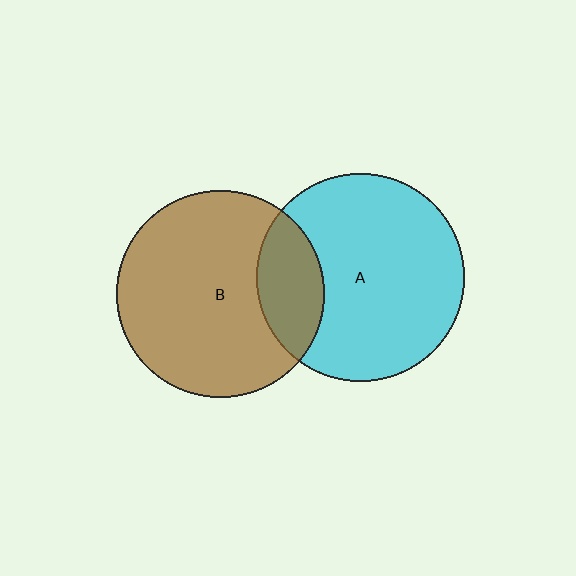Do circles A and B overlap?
Yes.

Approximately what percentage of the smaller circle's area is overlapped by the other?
Approximately 20%.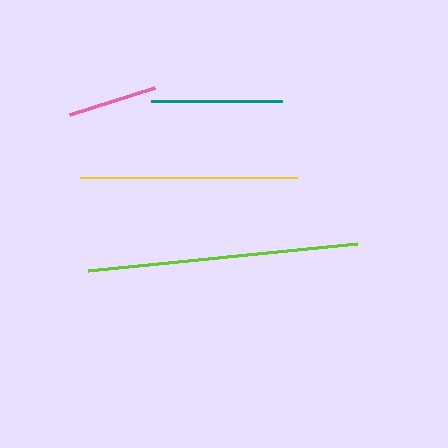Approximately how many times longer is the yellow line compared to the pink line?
The yellow line is approximately 2.4 times the length of the pink line.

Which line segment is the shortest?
The pink line is the shortest at approximately 90 pixels.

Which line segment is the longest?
The lime line is the longest at approximately 270 pixels.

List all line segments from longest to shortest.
From longest to shortest: lime, yellow, teal, pink.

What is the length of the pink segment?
The pink segment is approximately 90 pixels long.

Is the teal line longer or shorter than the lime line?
The lime line is longer than the teal line.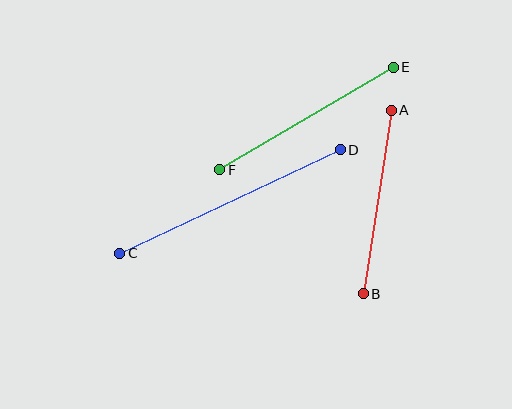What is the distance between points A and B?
The distance is approximately 186 pixels.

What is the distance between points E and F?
The distance is approximately 201 pixels.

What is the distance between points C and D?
The distance is approximately 244 pixels.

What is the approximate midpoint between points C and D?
The midpoint is at approximately (230, 201) pixels.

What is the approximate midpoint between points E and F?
The midpoint is at approximately (307, 118) pixels.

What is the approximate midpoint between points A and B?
The midpoint is at approximately (377, 202) pixels.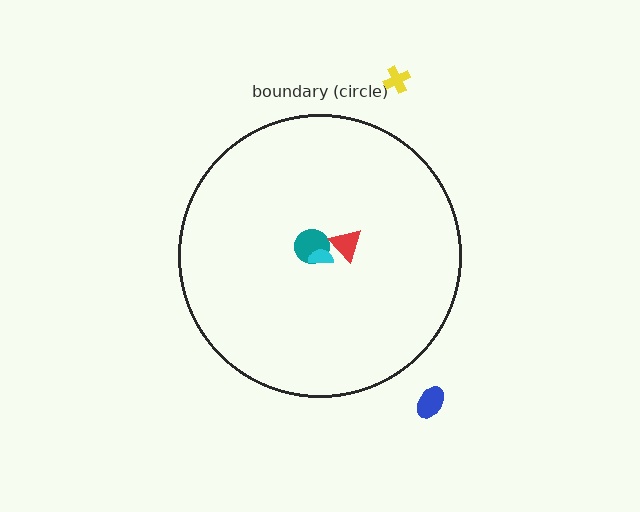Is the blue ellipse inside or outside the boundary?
Outside.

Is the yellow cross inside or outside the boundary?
Outside.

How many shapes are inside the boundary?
3 inside, 2 outside.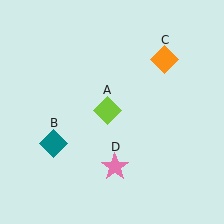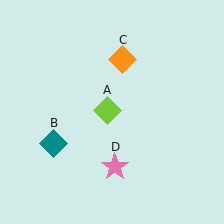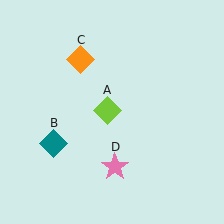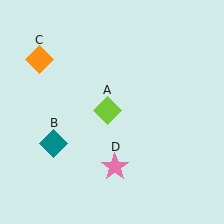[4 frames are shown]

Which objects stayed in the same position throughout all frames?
Lime diamond (object A) and teal diamond (object B) and pink star (object D) remained stationary.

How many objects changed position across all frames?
1 object changed position: orange diamond (object C).